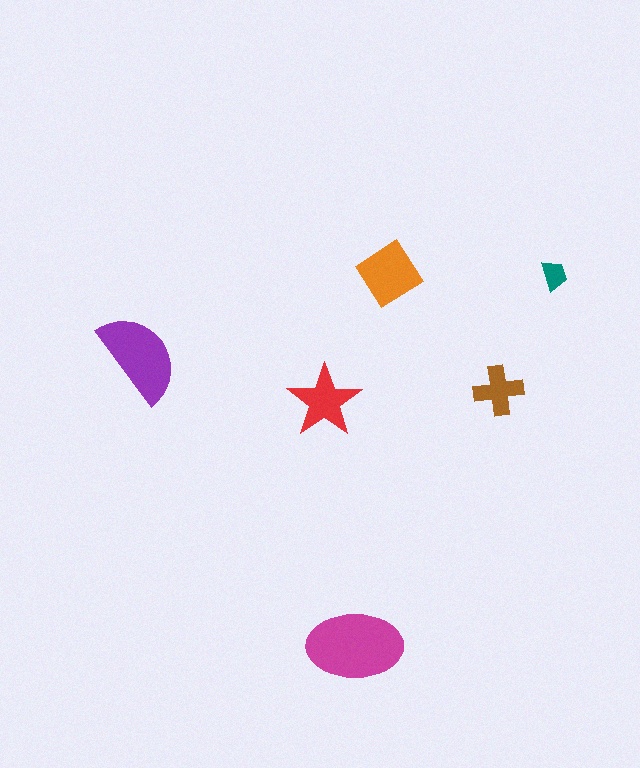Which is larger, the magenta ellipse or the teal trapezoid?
The magenta ellipse.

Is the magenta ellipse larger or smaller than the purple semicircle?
Larger.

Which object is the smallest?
The teal trapezoid.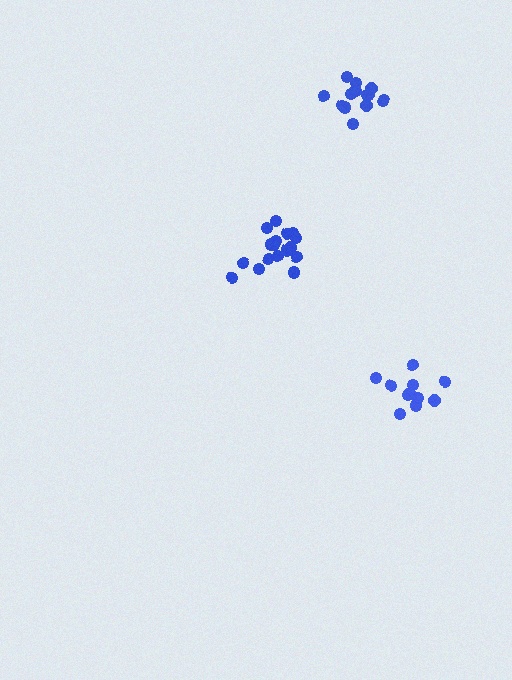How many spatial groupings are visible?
There are 3 spatial groupings.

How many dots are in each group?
Group 1: 11 dots, Group 2: 17 dots, Group 3: 14 dots (42 total).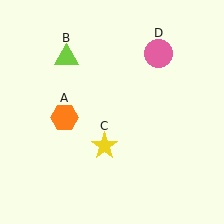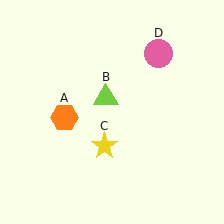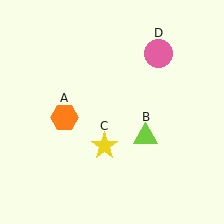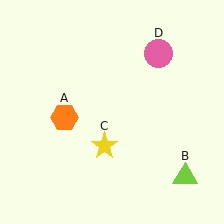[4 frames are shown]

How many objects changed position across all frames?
1 object changed position: lime triangle (object B).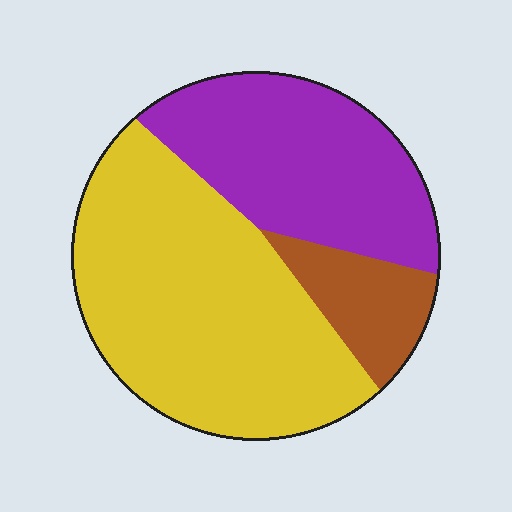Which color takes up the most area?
Yellow, at roughly 55%.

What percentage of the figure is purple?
Purple covers about 35% of the figure.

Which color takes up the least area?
Brown, at roughly 10%.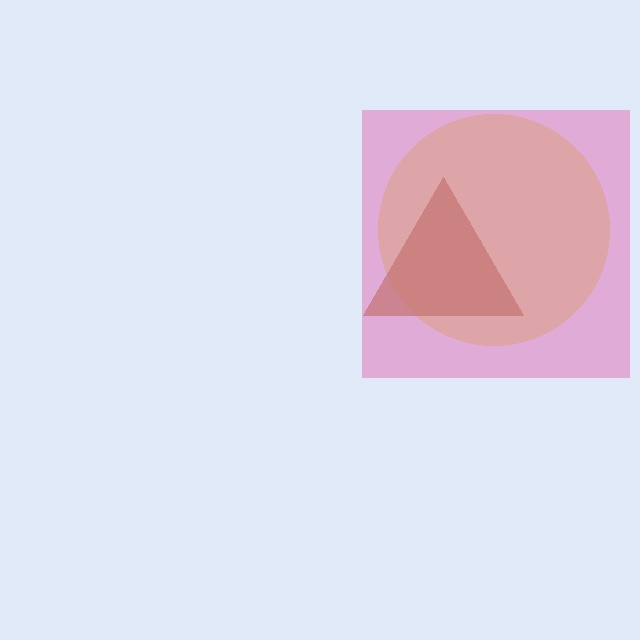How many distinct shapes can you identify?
There are 3 distinct shapes: a yellow circle, a brown triangle, a pink square.